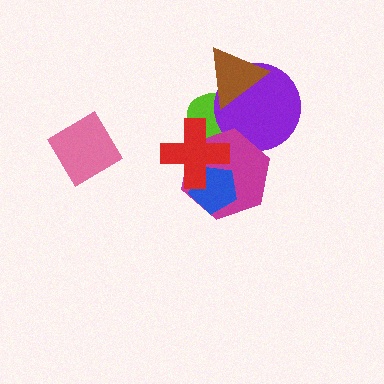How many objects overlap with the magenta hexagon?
4 objects overlap with the magenta hexagon.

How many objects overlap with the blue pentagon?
2 objects overlap with the blue pentagon.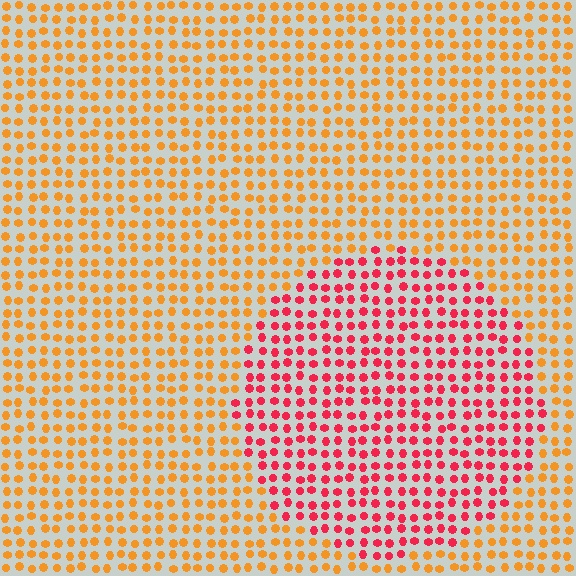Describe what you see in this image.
The image is filled with small orange elements in a uniform arrangement. A circle-shaped region is visible where the elements are tinted to a slightly different hue, forming a subtle color boundary.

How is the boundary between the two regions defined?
The boundary is defined purely by a slight shift in hue (about 45 degrees). Spacing, size, and orientation are identical on both sides.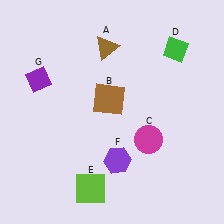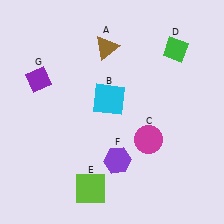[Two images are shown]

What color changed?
The square (B) changed from brown in Image 1 to cyan in Image 2.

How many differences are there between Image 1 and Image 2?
There is 1 difference between the two images.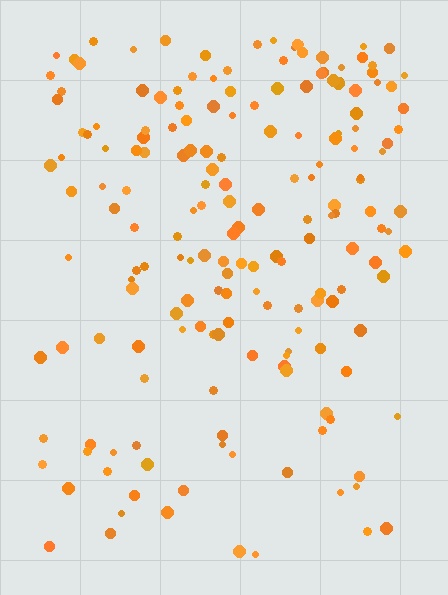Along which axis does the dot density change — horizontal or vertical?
Vertical.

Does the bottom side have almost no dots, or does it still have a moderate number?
Still a moderate number, just noticeably fewer than the top.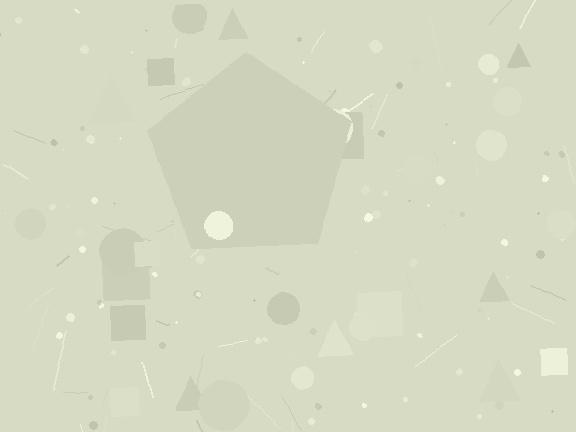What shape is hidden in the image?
A pentagon is hidden in the image.